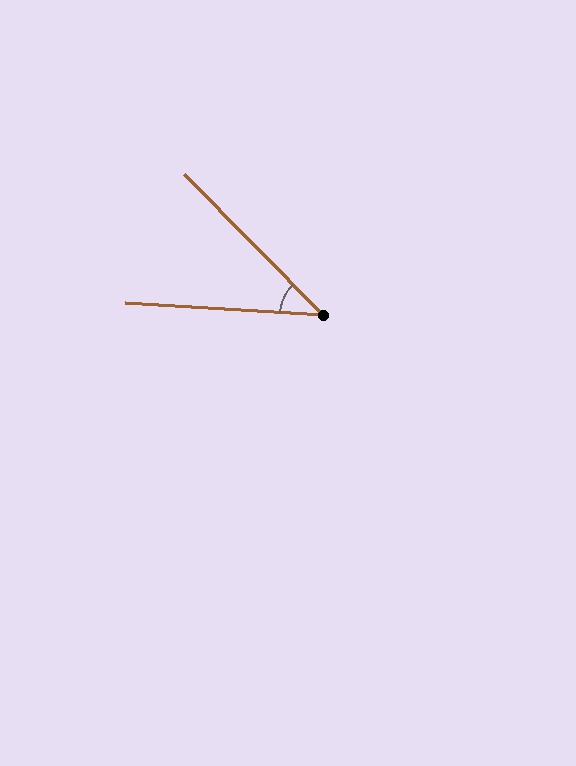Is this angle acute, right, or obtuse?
It is acute.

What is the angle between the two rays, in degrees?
Approximately 42 degrees.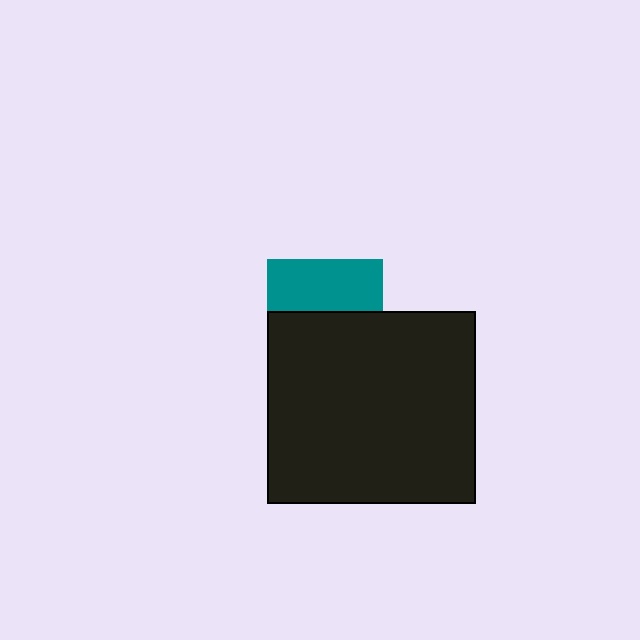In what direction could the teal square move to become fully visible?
The teal square could move up. That would shift it out from behind the black rectangle entirely.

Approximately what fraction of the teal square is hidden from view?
Roughly 55% of the teal square is hidden behind the black rectangle.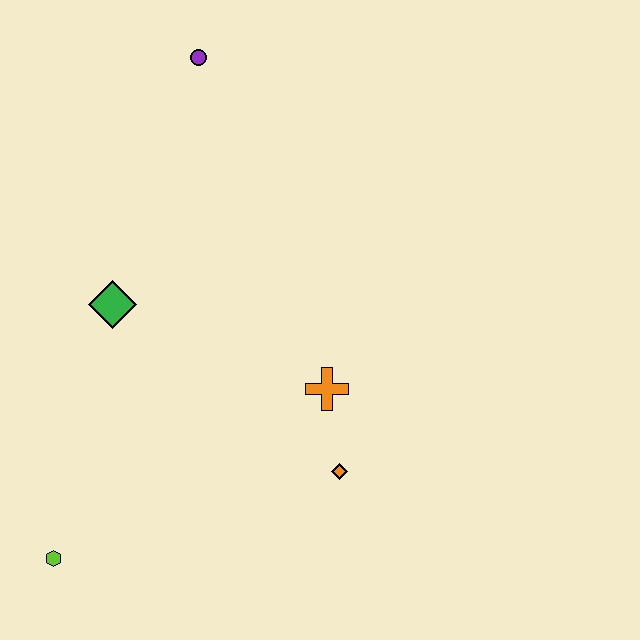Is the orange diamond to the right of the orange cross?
Yes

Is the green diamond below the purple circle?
Yes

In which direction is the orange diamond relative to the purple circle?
The orange diamond is below the purple circle.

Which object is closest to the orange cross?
The orange diamond is closest to the orange cross.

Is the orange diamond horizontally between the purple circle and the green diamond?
No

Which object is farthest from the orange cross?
The purple circle is farthest from the orange cross.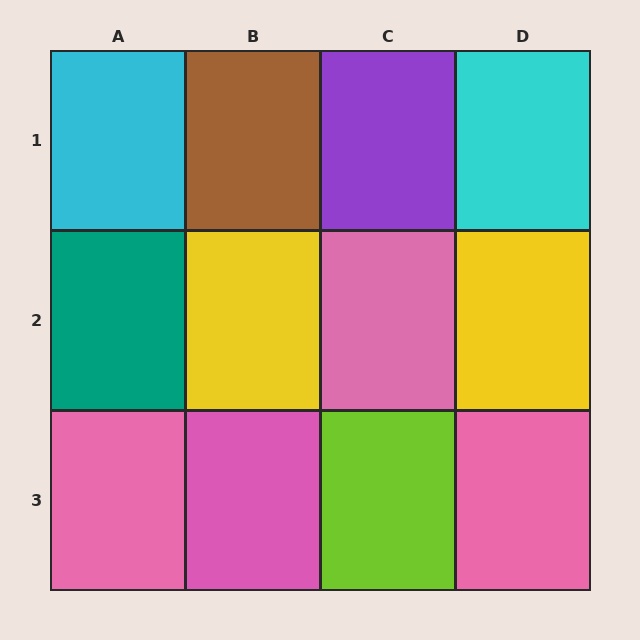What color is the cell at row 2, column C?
Pink.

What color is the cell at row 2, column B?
Yellow.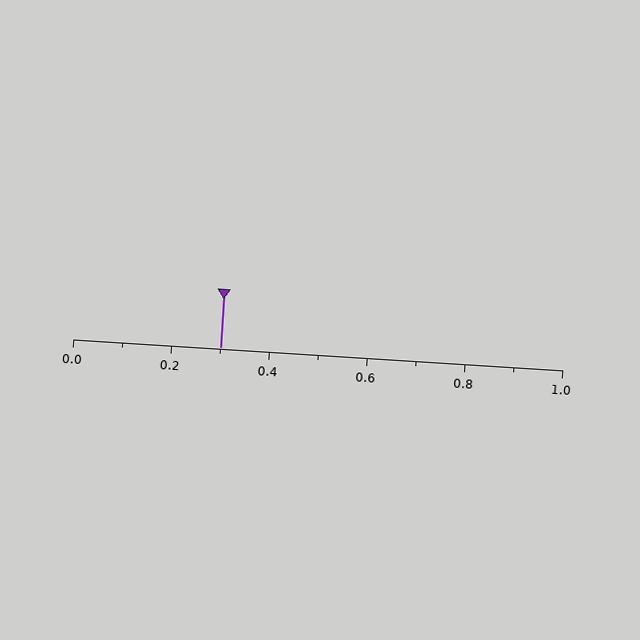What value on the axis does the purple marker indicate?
The marker indicates approximately 0.3.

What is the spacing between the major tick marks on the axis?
The major ticks are spaced 0.2 apart.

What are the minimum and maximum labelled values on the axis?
The axis runs from 0.0 to 1.0.